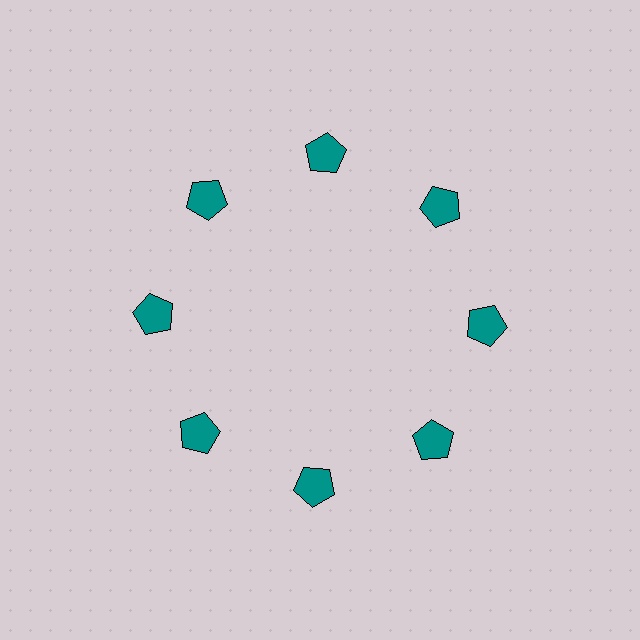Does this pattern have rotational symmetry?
Yes, this pattern has 8-fold rotational symmetry. It looks the same after rotating 45 degrees around the center.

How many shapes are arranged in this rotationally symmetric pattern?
There are 8 shapes, arranged in 8 groups of 1.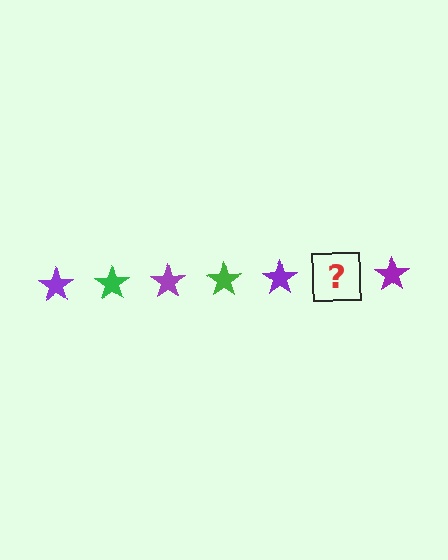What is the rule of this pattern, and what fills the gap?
The rule is that the pattern cycles through purple, green stars. The gap should be filled with a green star.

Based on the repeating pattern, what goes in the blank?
The blank should be a green star.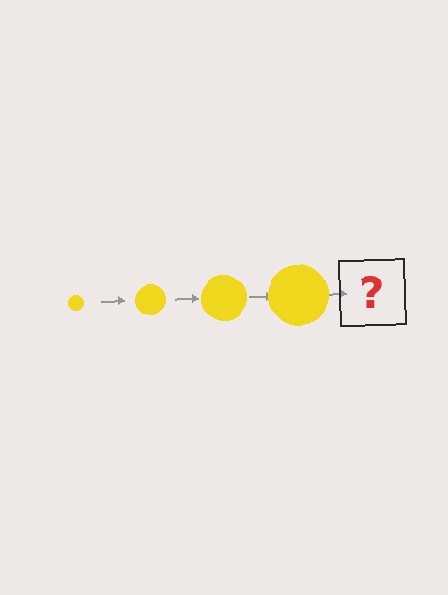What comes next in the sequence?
The next element should be a yellow circle, larger than the previous one.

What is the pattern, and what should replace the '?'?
The pattern is that the circle gets progressively larger each step. The '?' should be a yellow circle, larger than the previous one.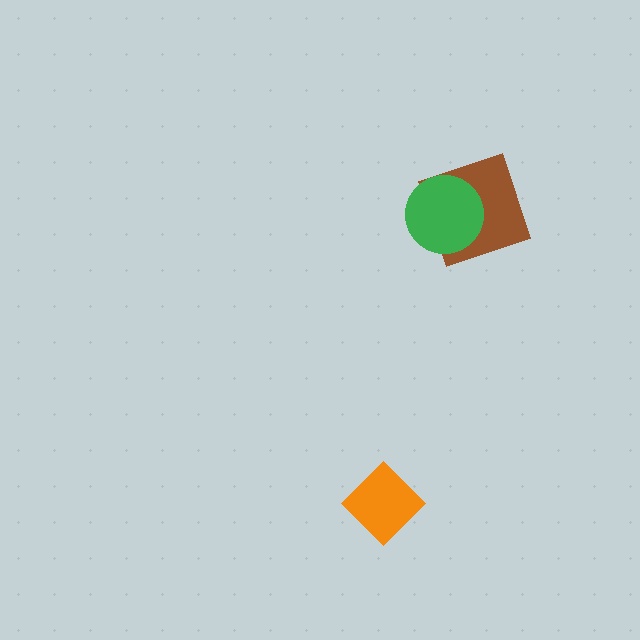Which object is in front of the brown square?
The green circle is in front of the brown square.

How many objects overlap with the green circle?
1 object overlaps with the green circle.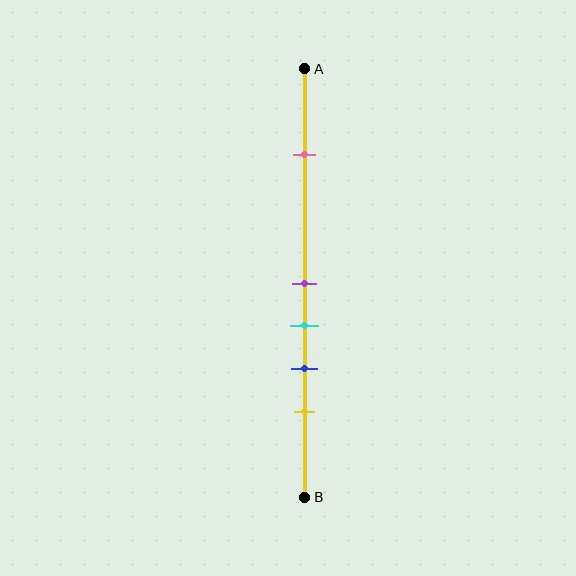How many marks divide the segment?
There are 5 marks dividing the segment.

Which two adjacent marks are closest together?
The purple and cyan marks are the closest adjacent pair.